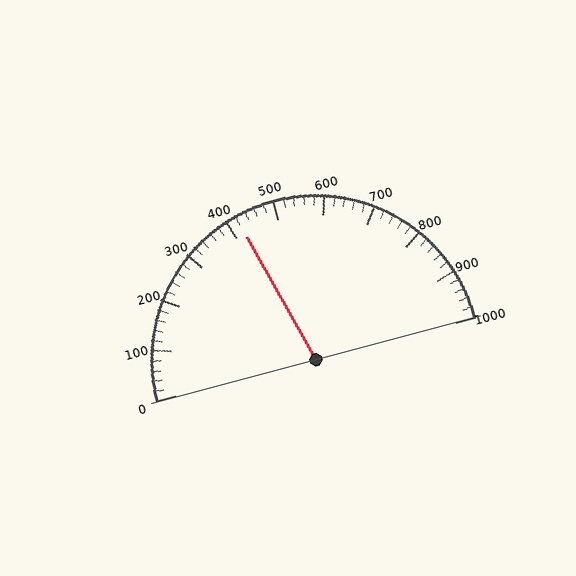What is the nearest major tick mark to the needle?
The nearest major tick mark is 400.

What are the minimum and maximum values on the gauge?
The gauge ranges from 0 to 1000.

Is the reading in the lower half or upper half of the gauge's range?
The reading is in the lower half of the range (0 to 1000).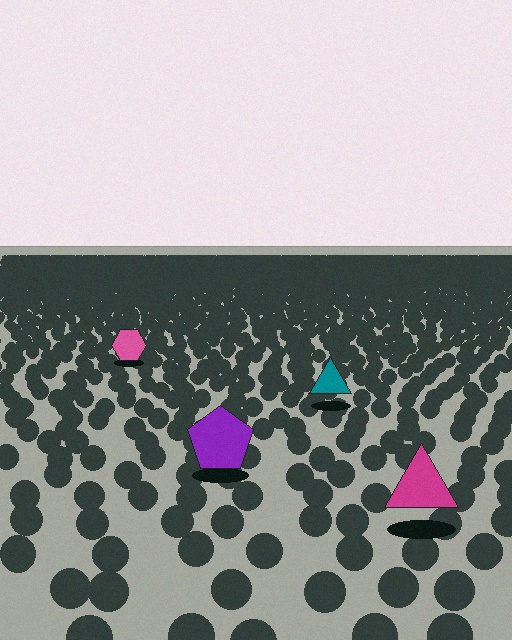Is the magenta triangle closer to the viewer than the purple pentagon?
Yes. The magenta triangle is closer — you can tell from the texture gradient: the ground texture is coarser near it.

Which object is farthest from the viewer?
The pink hexagon is farthest from the viewer. It appears smaller and the ground texture around it is denser.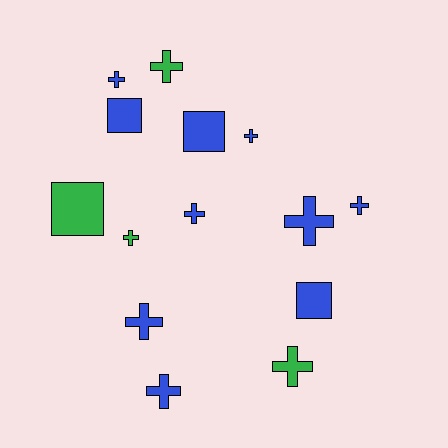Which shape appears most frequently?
Cross, with 10 objects.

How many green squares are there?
There is 1 green square.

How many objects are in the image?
There are 14 objects.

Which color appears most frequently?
Blue, with 10 objects.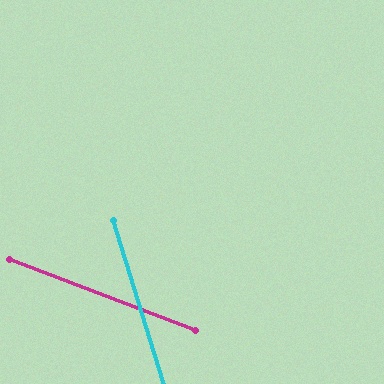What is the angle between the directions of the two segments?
Approximately 52 degrees.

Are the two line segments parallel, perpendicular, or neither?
Neither parallel nor perpendicular — they differ by about 52°.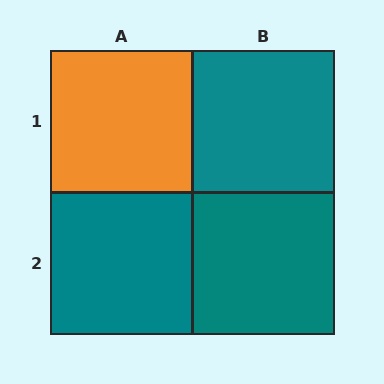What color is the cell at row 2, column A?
Teal.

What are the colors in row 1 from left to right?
Orange, teal.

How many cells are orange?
1 cell is orange.